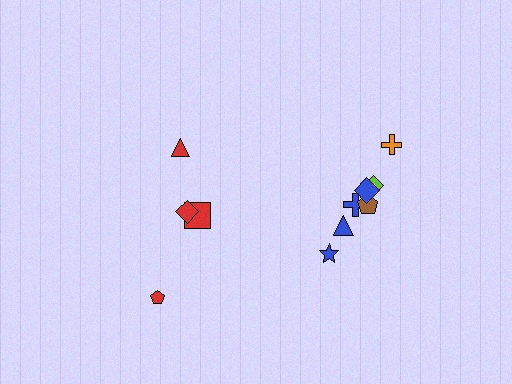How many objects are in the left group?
There are 4 objects.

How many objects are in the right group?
There are 7 objects.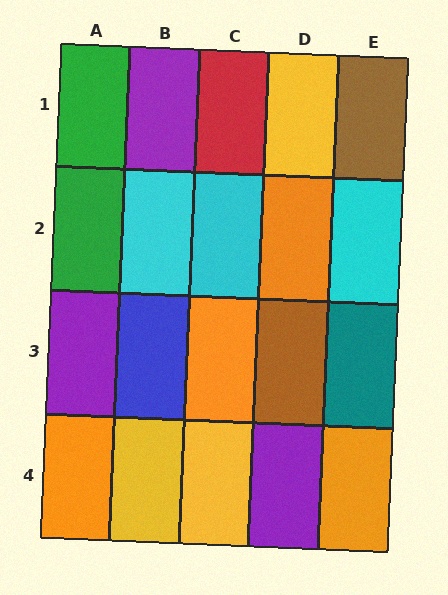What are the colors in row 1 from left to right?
Green, purple, red, yellow, brown.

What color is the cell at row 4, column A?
Orange.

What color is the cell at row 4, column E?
Orange.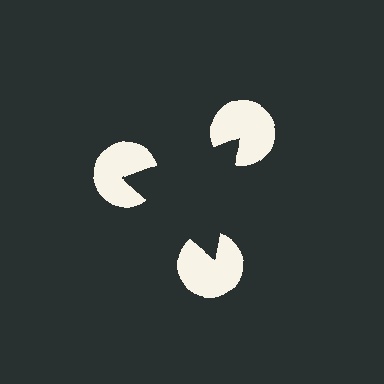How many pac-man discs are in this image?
There are 3 — one at each vertex of the illusory triangle.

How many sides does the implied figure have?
3 sides.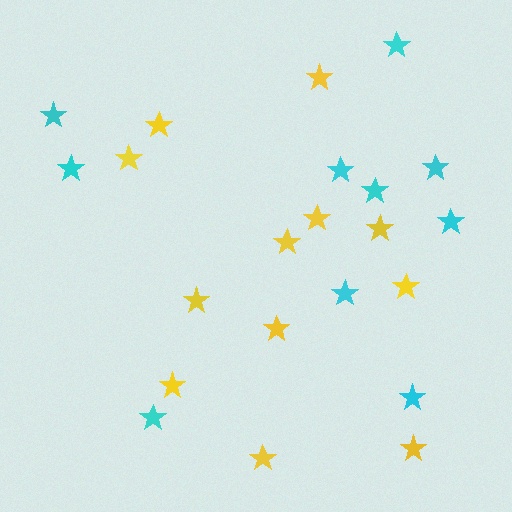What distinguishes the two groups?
There are 2 groups: one group of cyan stars (10) and one group of yellow stars (12).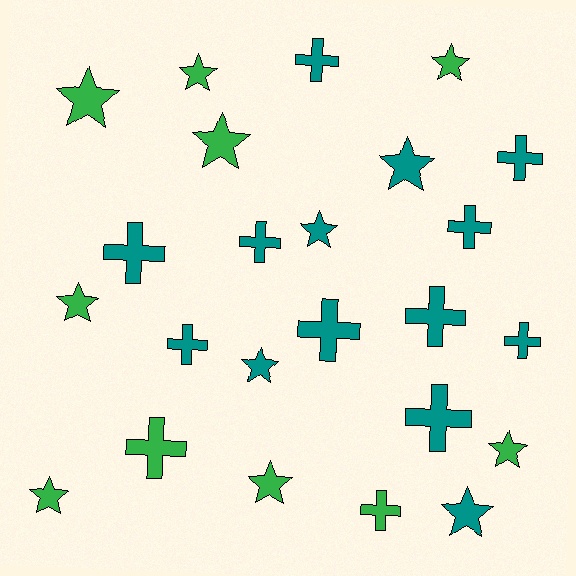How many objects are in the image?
There are 24 objects.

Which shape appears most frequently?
Cross, with 12 objects.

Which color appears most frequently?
Teal, with 14 objects.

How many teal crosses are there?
There are 10 teal crosses.